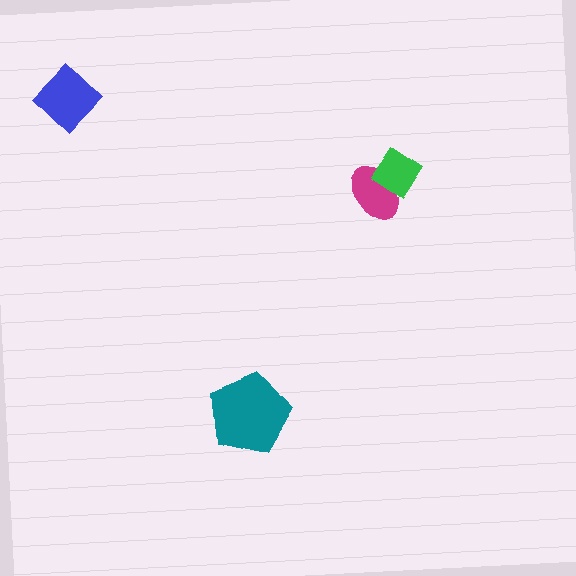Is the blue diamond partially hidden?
No, no other shape covers it.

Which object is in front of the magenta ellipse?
The green diamond is in front of the magenta ellipse.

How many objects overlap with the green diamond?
1 object overlaps with the green diamond.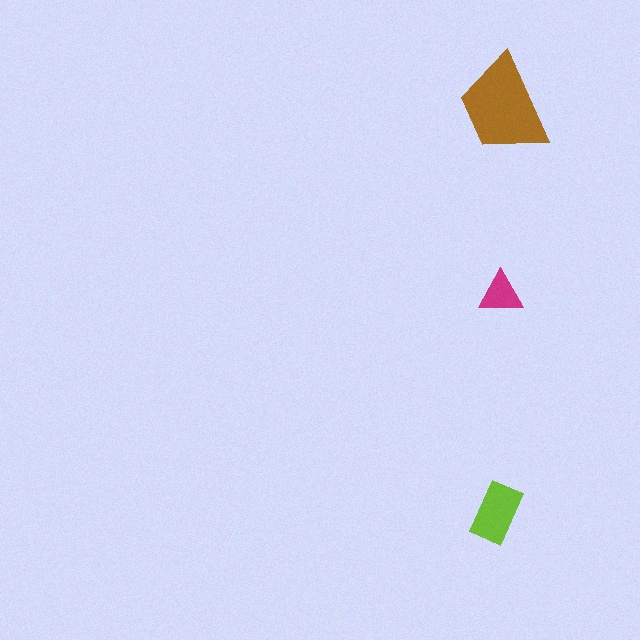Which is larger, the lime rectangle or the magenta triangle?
The lime rectangle.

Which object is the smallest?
The magenta triangle.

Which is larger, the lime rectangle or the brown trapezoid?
The brown trapezoid.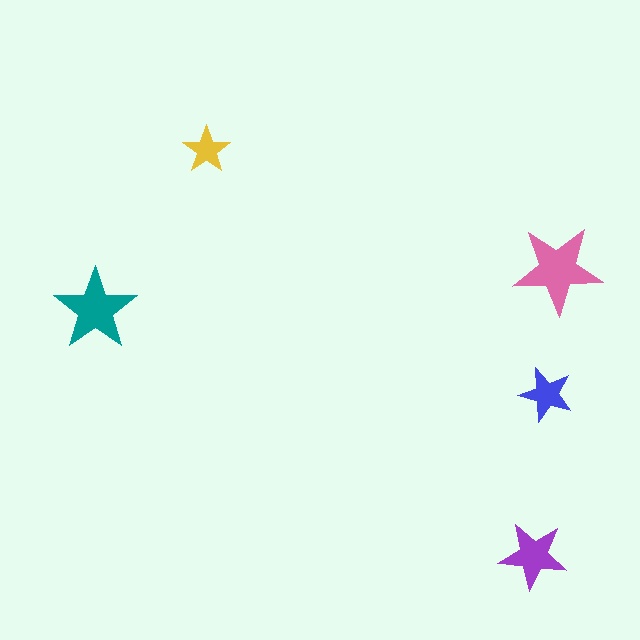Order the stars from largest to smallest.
the pink one, the teal one, the purple one, the blue one, the yellow one.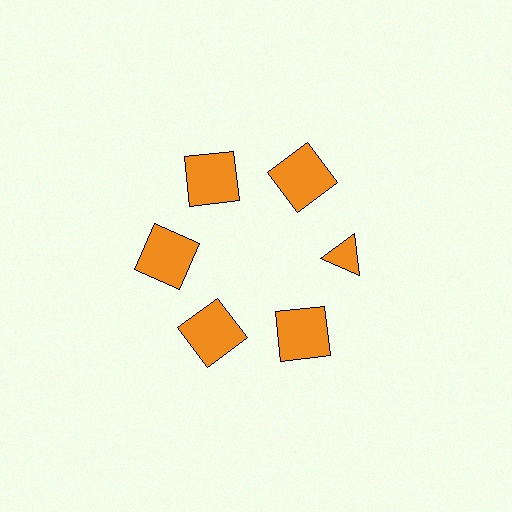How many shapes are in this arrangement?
There are 6 shapes arranged in a ring pattern.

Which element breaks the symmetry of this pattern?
The orange triangle at roughly the 3 o'clock position breaks the symmetry. All other shapes are orange squares.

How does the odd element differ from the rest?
It has a different shape: triangle instead of square.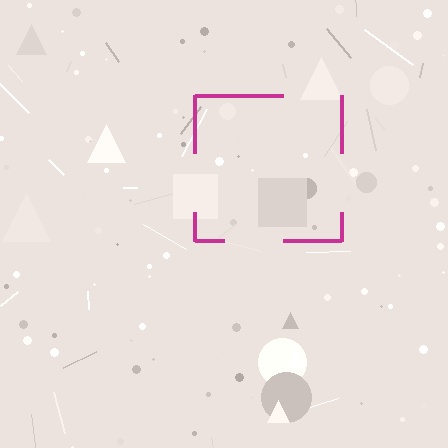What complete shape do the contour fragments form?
The contour fragments form a square.